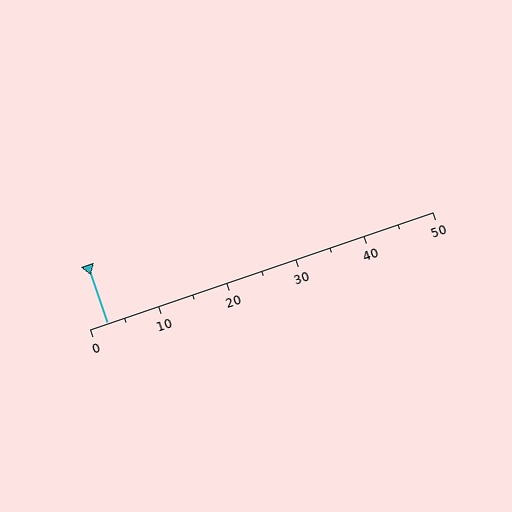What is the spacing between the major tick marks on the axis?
The major ticks are spaced 10 apart.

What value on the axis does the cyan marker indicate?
The marker indicates approximately 2.5.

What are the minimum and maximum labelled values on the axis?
The axis runs from 0 to 50.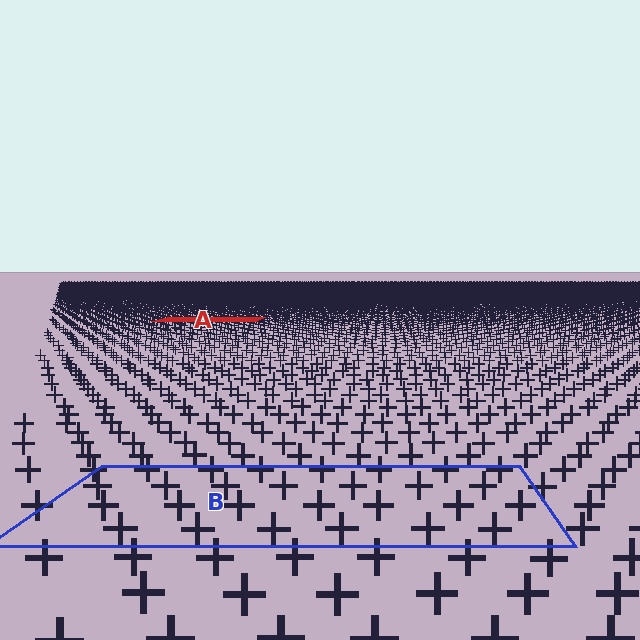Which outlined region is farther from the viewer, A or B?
Region A is farther from the viewer — the texture elements inside it appear smaller and more densely packed.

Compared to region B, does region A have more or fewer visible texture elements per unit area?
Region A has more texture elements per unit area — they are packed more densely because it is farther away.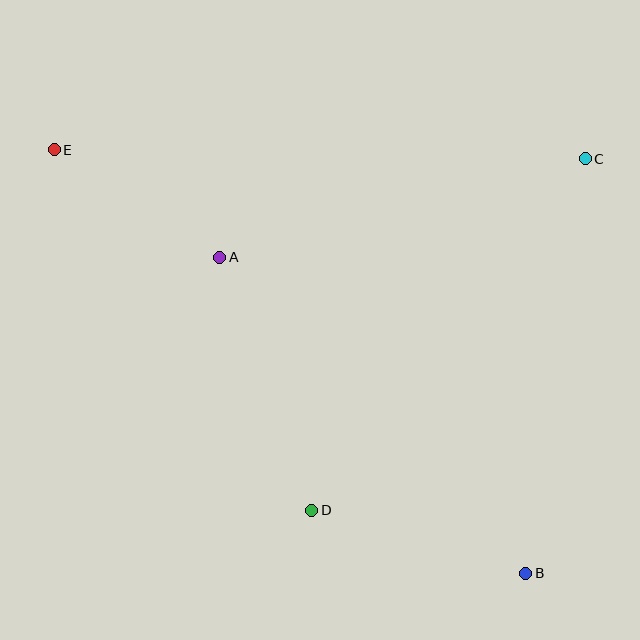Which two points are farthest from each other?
Points B and E are farthest from each other.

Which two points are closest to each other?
Points A and E are closest to each other.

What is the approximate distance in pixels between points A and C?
The distance between A and C is approximately 379 pixels.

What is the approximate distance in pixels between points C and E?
The distance between C and E is approximately 531 pixels.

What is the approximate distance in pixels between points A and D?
The distance between A and D is approximately 269 pixels.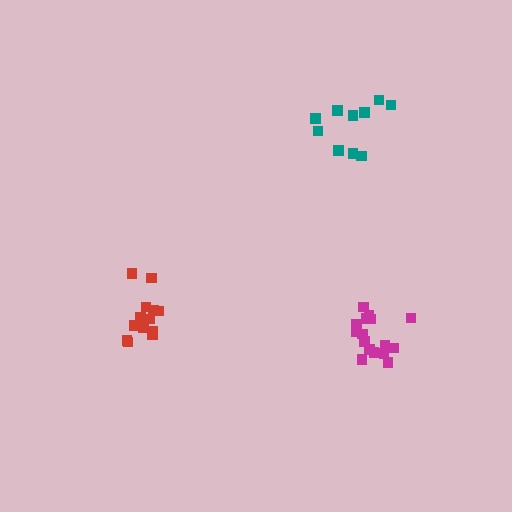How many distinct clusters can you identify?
There are 3 distinct clusters.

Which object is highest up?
The teal cluster is topmost.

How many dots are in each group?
Group 1: 16 dots, Group 2: 10 dots, Group 3: 14 dots (40 total).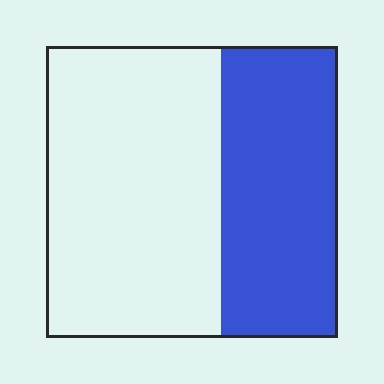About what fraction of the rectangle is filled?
About two fifths (2/5).